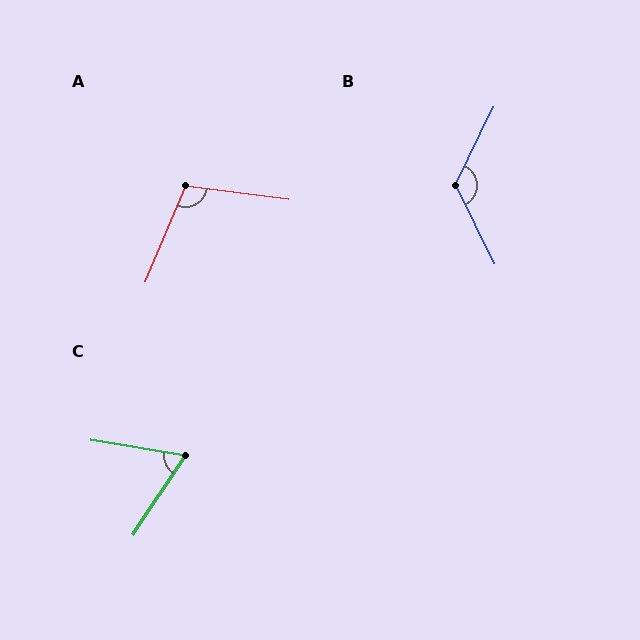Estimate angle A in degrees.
Approximately 105 degrees.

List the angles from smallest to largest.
C (66°), A (105°), B (128°).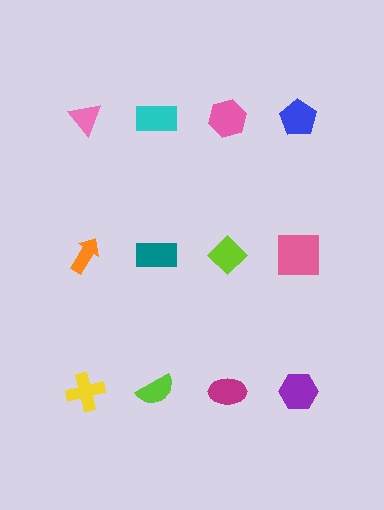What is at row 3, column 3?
A magenta ellipse.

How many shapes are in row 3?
4 shapes.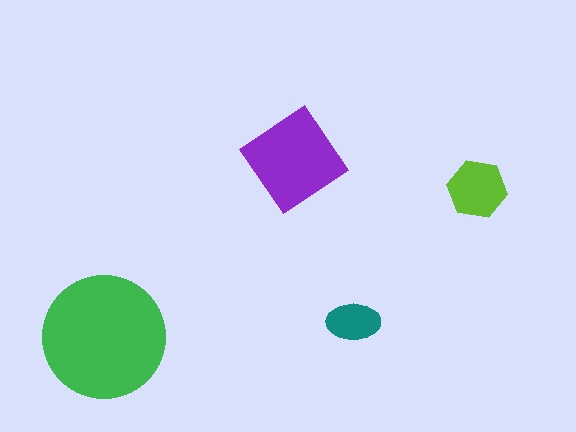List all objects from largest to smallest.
The green circle, the purple diamond, the lime hexagon, the teal ellipse.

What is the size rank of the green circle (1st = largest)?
1st.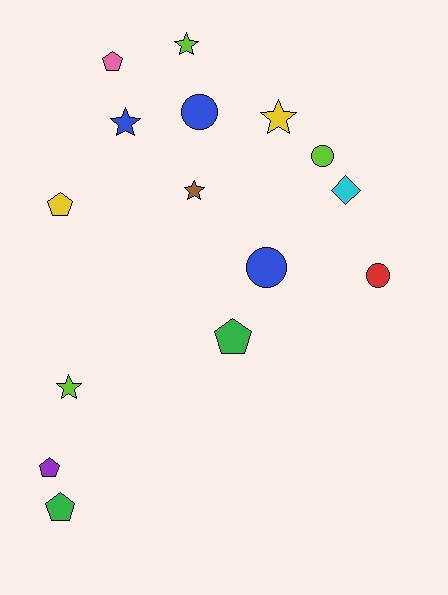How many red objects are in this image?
There is 1 red object.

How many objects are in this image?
There are 15 objects.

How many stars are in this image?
There are 5 stars.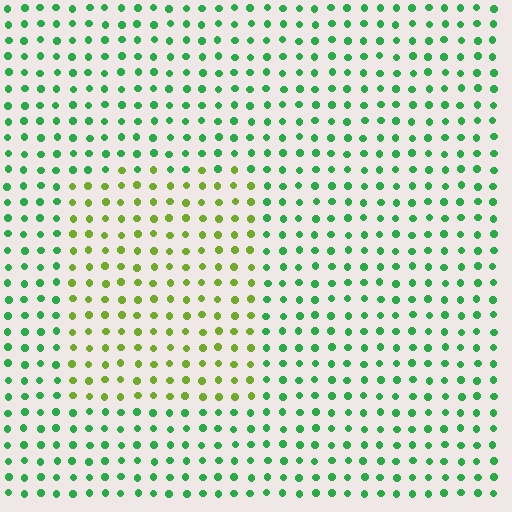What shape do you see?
I see a rectangle.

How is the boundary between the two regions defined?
The boundary is defined purely by a slight shift in hue (about 46 degrees). Spacing, size, and orientation are identical on both sides.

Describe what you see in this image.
The image is filled with small green elements in a uniform arrangement. A rectangle-shaped region is visible where the elements are tinted to a slightly different hue, forming a subtle color boundary.